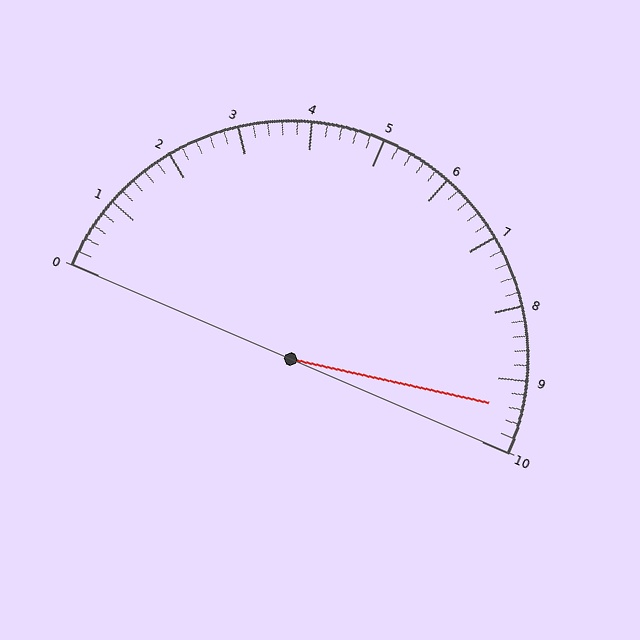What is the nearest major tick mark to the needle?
The nearest major tick mark is 9.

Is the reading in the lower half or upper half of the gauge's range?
The reading is in the upper half of the range (0 to 10).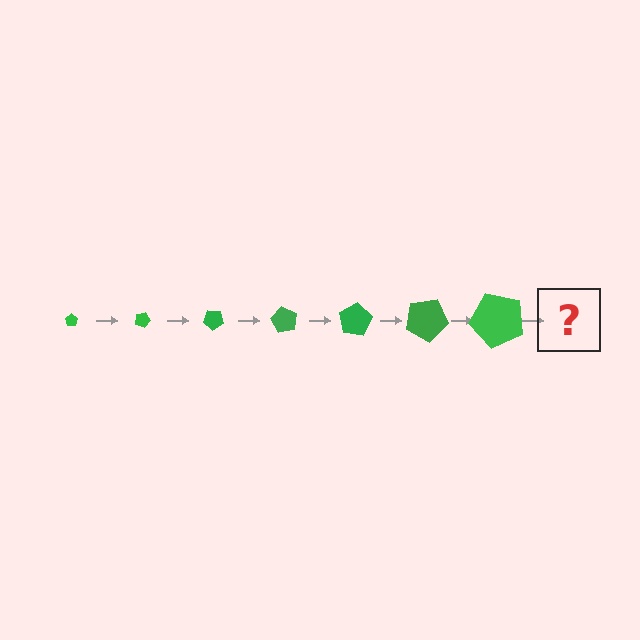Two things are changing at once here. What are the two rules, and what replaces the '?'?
The two rules are that the pentagon grows larger each step and it rotates 20 degrees each step. The '?' should be a pentagon, larger than the previous one and rotated 140 degrees from the start.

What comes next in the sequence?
The next element should be a pentagon, larger than the previous one and rotated 140 degrees from the start.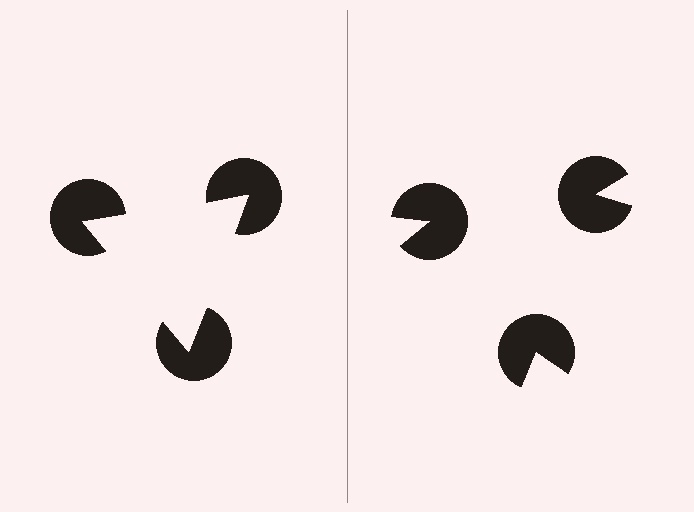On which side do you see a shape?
An illusory triangle appears on the left side. On the right side the wedge cuts are rotated, so no coherent shape forms.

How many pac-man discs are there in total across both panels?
6 — 3 on each side.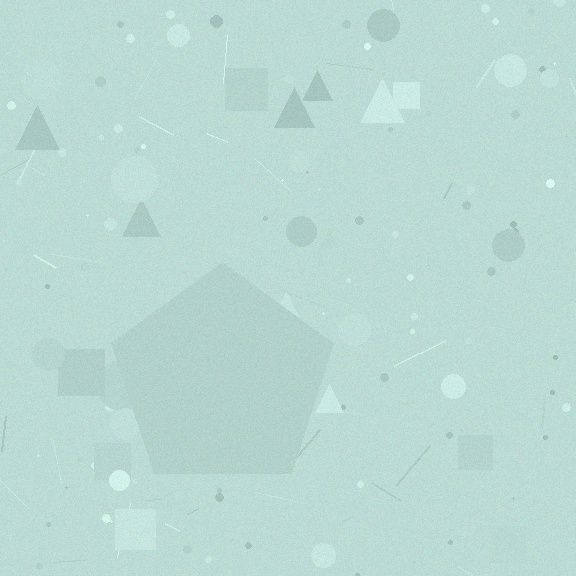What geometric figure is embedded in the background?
A pentagon is embedded in the background.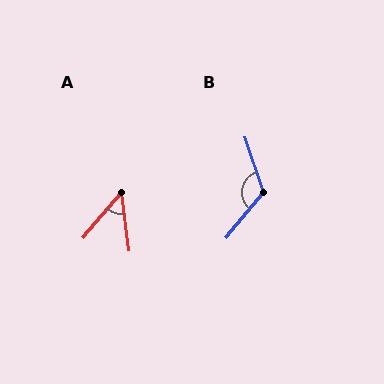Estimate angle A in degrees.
Approximately 47 degrees.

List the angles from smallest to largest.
A (47°), B (122°).